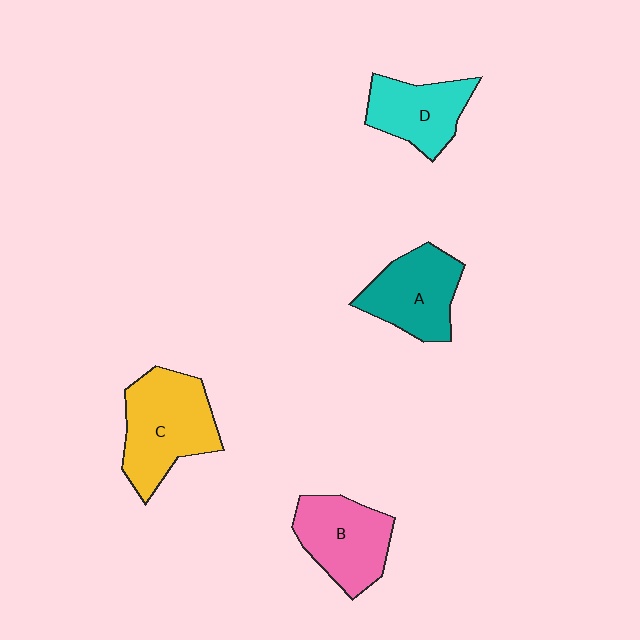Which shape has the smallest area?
Shape D (cyan).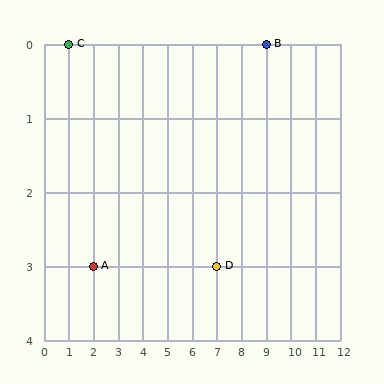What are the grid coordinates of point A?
Point A is at grid coordinates (2, 3).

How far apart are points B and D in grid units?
Points B and D are 2 columns and 3 rows apart (about 3.6 grid units diagonally).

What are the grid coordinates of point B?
Point B is at grid coordinates (9, 0).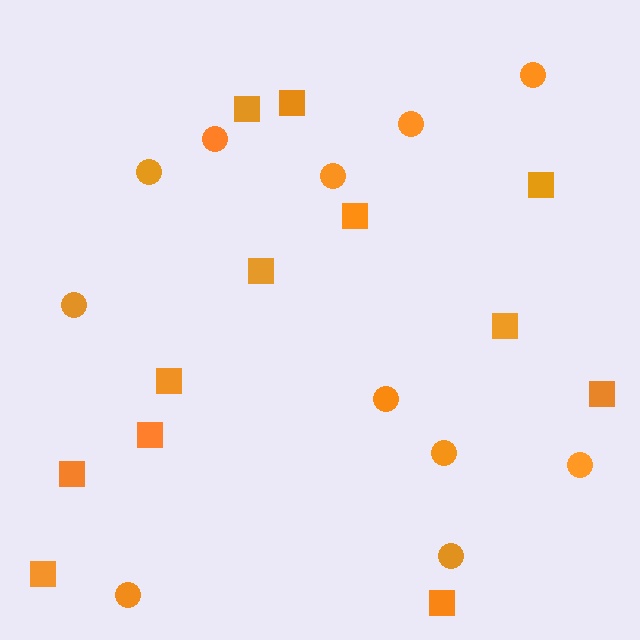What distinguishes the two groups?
There are 2 groups: one group of squares (12) and one group of circles (11).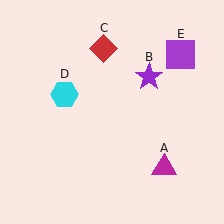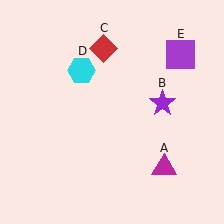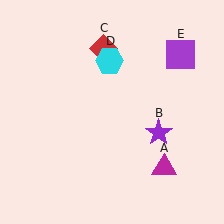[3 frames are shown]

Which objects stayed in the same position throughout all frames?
Magenta triangle (object A) and red diamond (object C) and purple square (object E) remained stationary.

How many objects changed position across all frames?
2 objects changed position: purple star (object B), cyan hexagon (object D).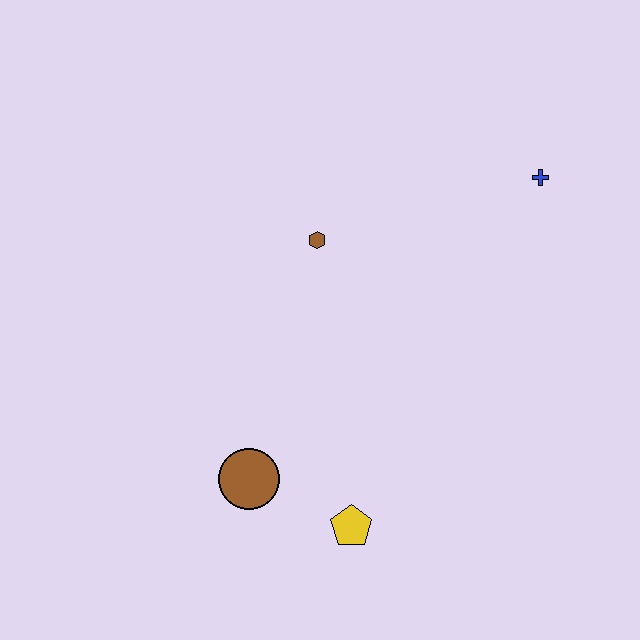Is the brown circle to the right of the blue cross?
No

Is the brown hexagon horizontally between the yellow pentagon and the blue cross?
No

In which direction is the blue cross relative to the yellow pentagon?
The blue cross is above the yellow pentagon.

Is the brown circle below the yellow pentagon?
No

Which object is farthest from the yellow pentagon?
The blue cross is farthest from the yellow pentagon.